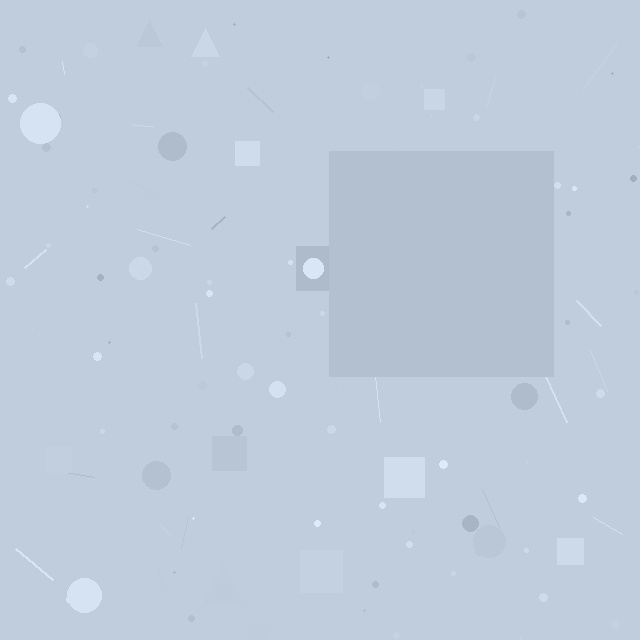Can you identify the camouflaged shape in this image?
The camouflaged shape is a square.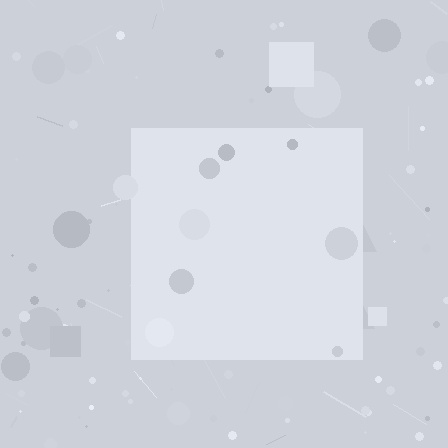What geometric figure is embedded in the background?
A square is embedded in the background.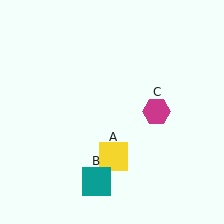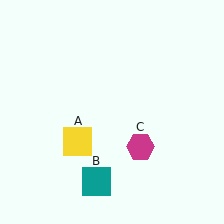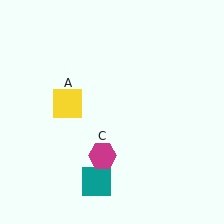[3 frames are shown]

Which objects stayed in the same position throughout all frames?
Teal square (object B) remained stationary.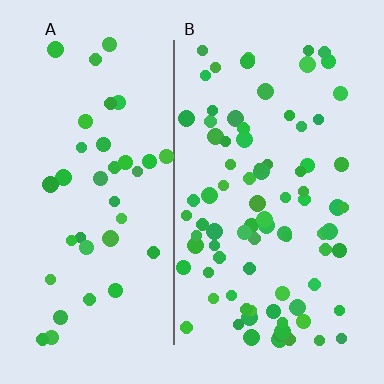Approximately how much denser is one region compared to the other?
Approximately 2.2× — region B over region A.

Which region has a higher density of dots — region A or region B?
B (the right).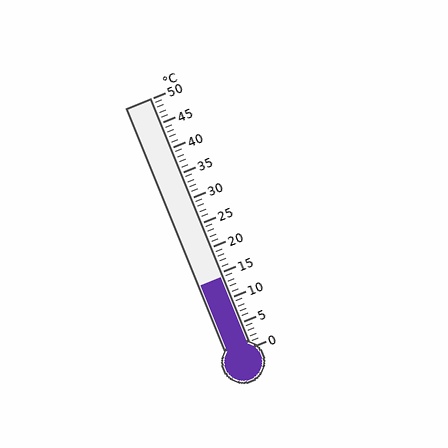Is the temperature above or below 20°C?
The temperature is below 20°C.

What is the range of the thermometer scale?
The thermometer scale ranges from 0°C to 50°C.